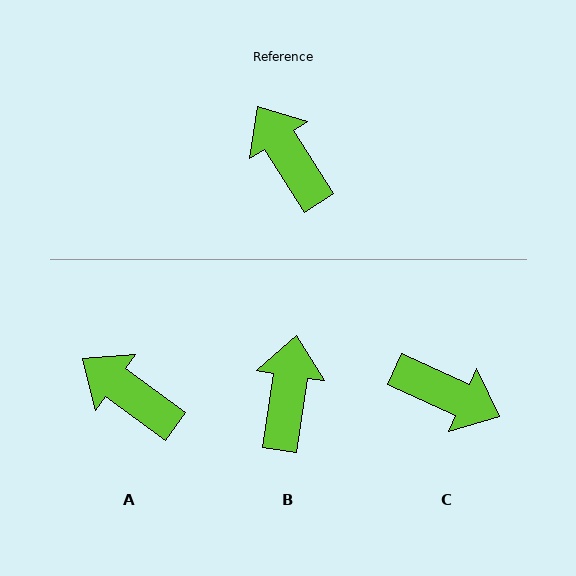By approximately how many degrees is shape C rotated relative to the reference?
Approximately 147 degrees clockwise.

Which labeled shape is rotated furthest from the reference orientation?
C, about 147 degrees away.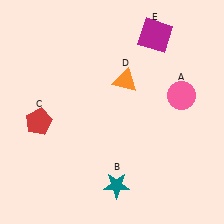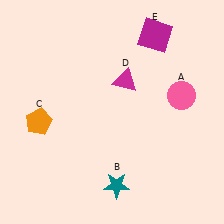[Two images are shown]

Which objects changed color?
C changed from red to orange. D changed from orange to magenta.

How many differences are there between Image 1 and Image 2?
There are 2 differences between the two images.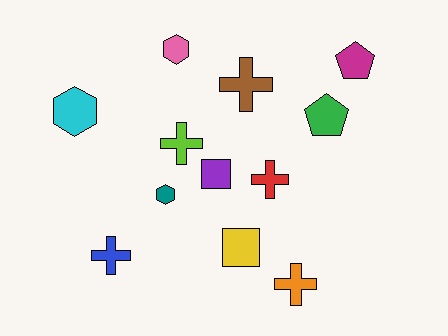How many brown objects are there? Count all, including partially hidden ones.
There is 1 brown object.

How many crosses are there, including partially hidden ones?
There are 5 crosses.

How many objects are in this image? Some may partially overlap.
There are 12 objects.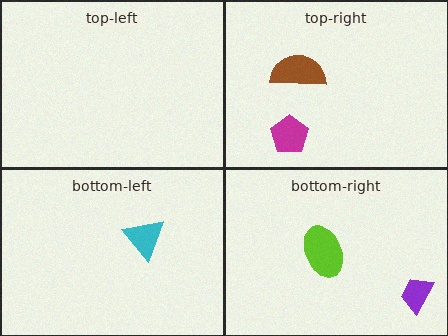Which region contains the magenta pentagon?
The top-right region.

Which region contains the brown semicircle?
The top-right region.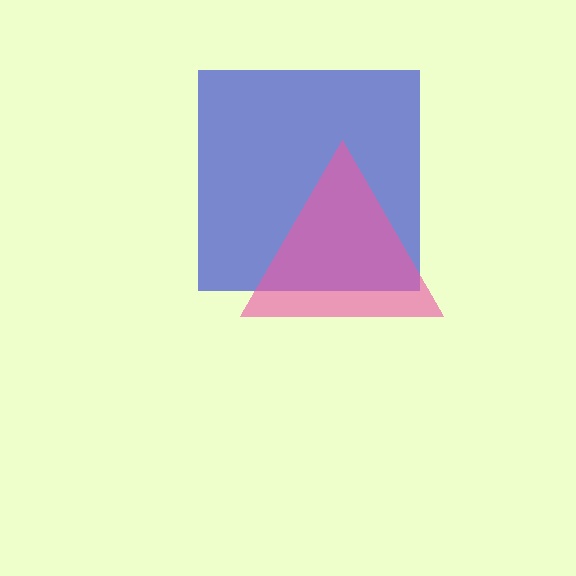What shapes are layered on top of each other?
The layered shapes are: a blue square, a pink triangle.